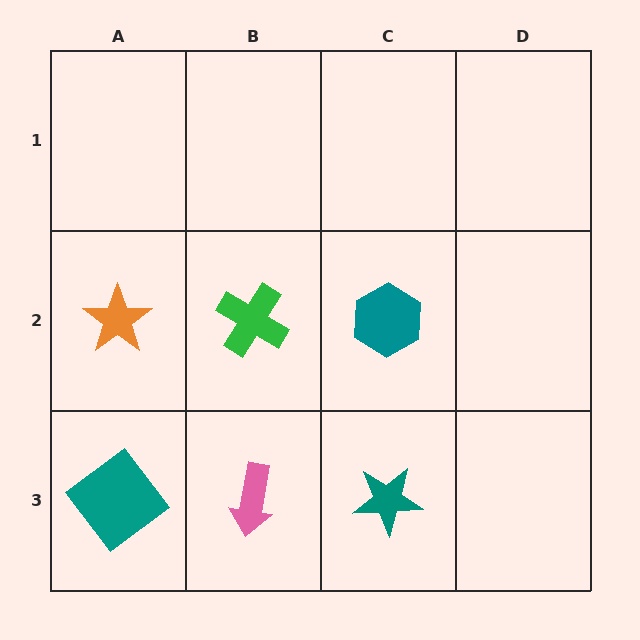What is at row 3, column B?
A pink arrow.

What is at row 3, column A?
A teal diamond.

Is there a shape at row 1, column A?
No, that cell is empty.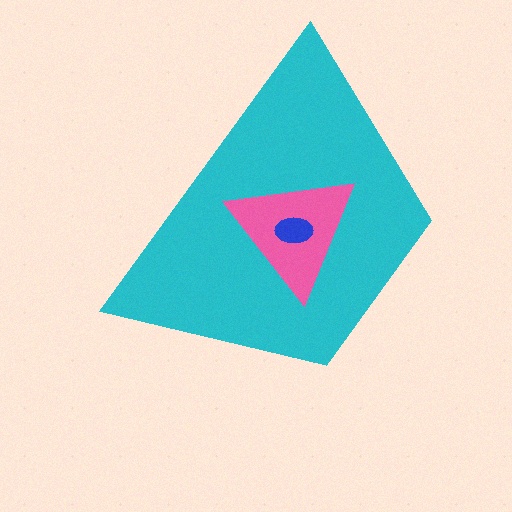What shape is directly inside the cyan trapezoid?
The pink triangle.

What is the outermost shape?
The cyan trapezoid.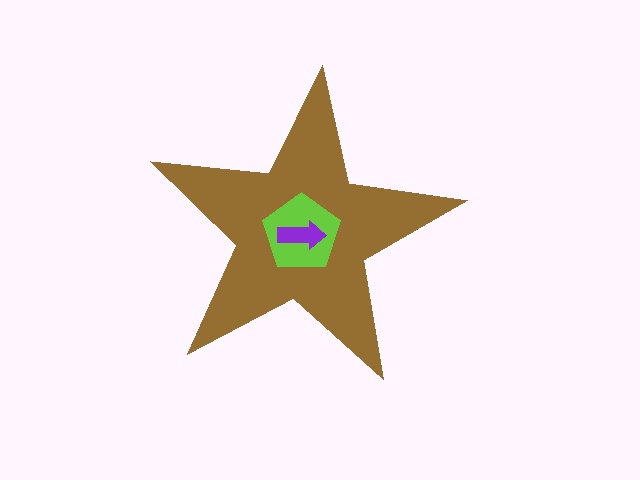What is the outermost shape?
The brown star.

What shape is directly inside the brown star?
The lime pentagon.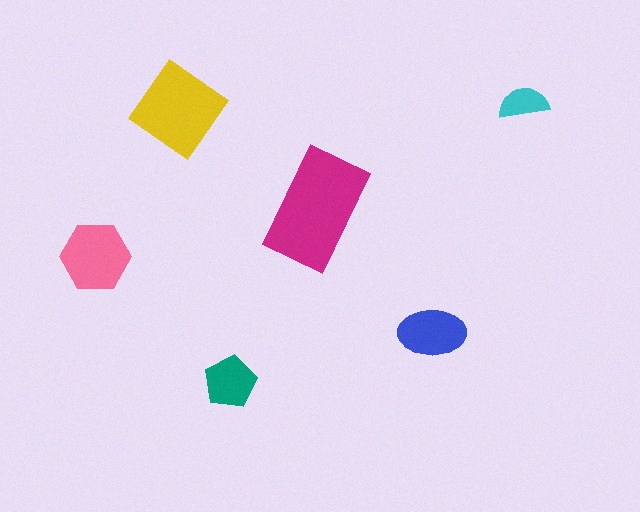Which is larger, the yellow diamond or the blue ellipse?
The yellow diamond.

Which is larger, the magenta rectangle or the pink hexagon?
The magenta rectangle.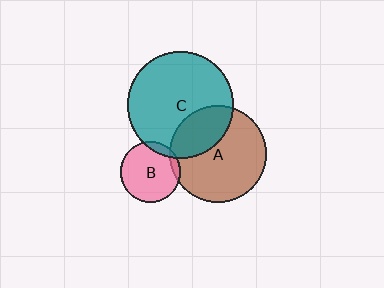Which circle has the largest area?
Circle C (teal).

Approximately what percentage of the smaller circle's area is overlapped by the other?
Approximately 30%.